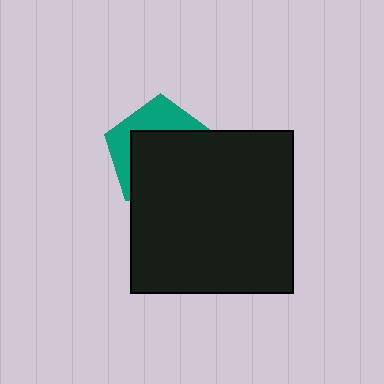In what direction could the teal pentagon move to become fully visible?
The teal pentagon could move up. That would shift it out from behind the black square entirely.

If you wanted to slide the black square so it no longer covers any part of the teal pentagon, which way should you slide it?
Slide it down — that is the most direct way to separate the two shapes.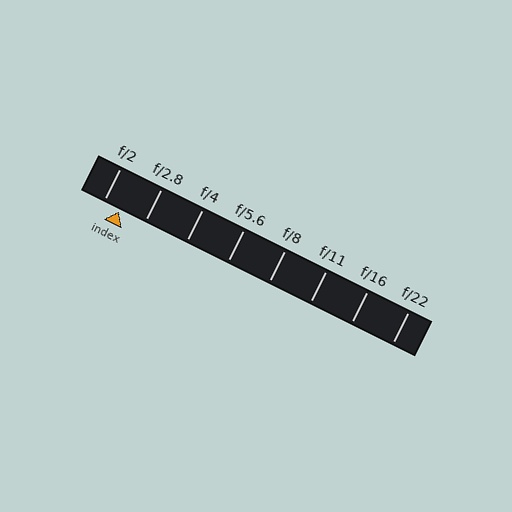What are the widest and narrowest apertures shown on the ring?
The widest aperture shown is f/2 and the narrowest is f/22.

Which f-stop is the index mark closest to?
The index mark is closest to f/2.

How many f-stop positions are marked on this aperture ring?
There are 8 f-stop positions marked.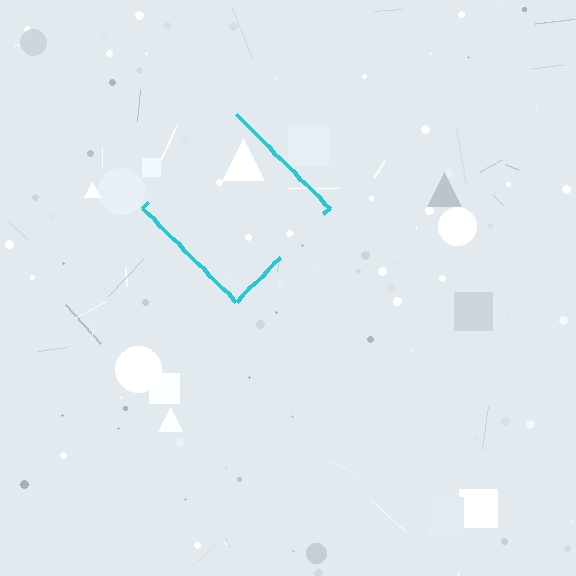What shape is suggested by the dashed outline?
The dashed outline suggests a diamond.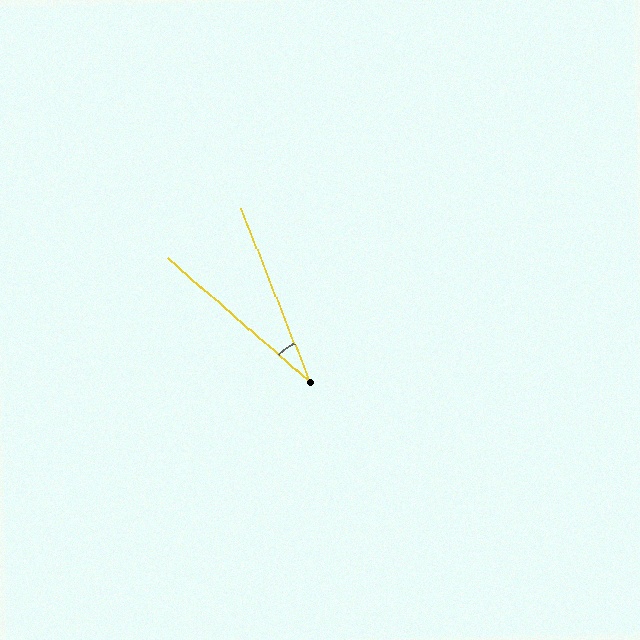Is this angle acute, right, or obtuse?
It is acute.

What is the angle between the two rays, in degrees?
Approximately 27 degrees.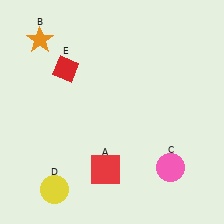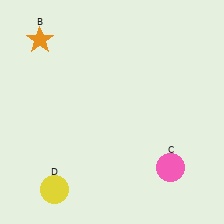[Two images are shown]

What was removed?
The red diamond (E), the red square (A) were removed in Image 2.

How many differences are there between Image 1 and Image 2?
There are 2 differences between the two images.